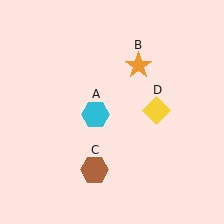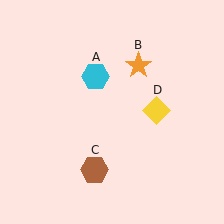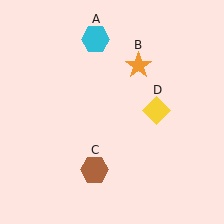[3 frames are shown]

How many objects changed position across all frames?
1 object changed position: cyan hexagon (object A).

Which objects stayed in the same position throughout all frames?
Orange star (object B) and brown hexagon (object C) and yellow diamond (object D) remained stationary.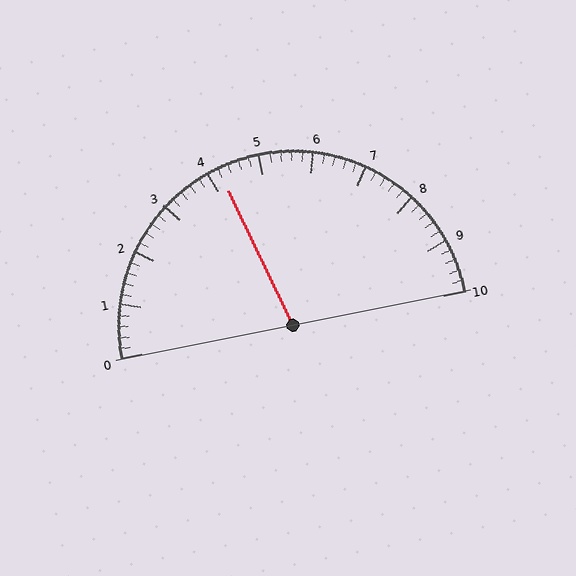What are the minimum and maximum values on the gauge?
The gauge ranges from 0 to 10.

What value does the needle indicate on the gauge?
The needle indicates approximately 4.2.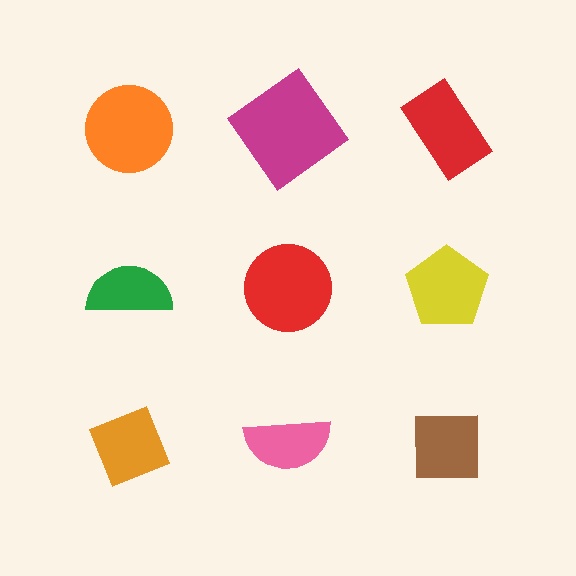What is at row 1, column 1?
An orange circle.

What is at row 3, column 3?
A brown square.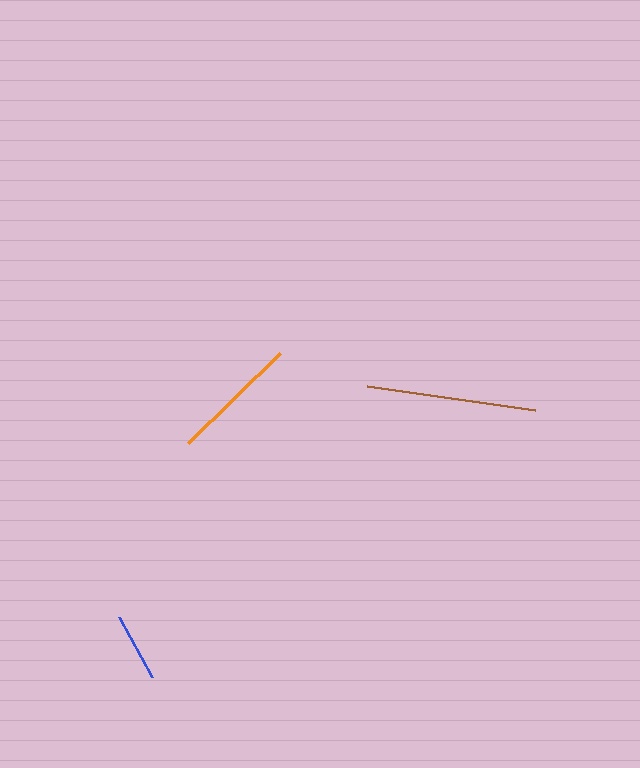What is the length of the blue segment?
The blue segment is approximately 69 pixels long.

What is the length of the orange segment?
The orange segment is approximately 129 pixels long.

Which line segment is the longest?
The brown line is the longest at approximately 169 pixels.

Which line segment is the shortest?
The blue line is the shortest at approximately 69 pixels.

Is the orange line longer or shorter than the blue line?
The orange line is longer than the blue line.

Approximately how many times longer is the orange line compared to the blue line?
The orange line is approximately 1.9 times the length of the blue line.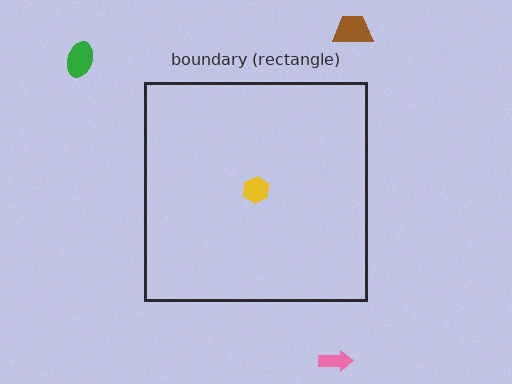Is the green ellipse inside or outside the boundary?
Outside.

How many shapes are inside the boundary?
1 inside, 3 outside.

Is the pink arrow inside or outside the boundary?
Outside.